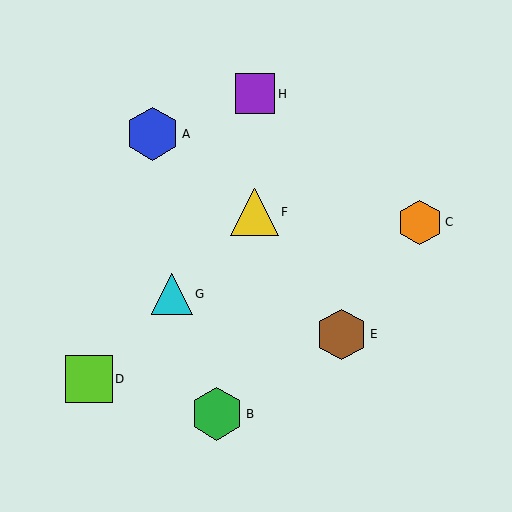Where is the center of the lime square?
The center of the lime square is at (89, 379).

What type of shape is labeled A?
Shape A is a blue hexagon.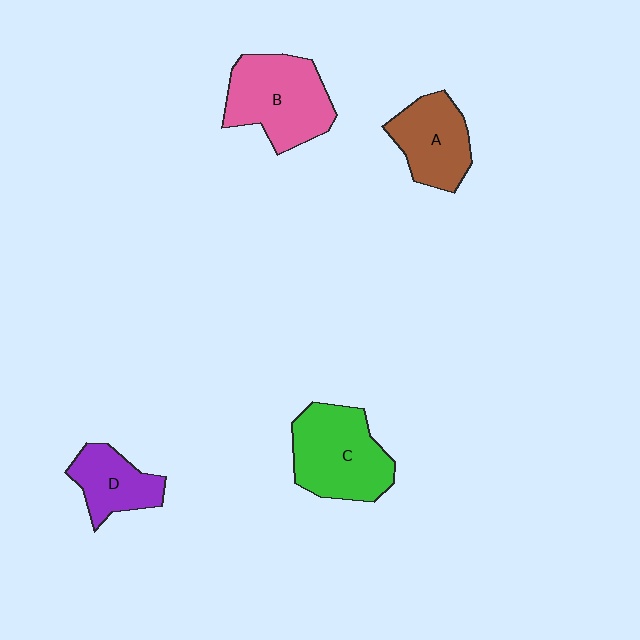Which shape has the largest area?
Shape B (pink).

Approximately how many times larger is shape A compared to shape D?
Approximately 1.2 times.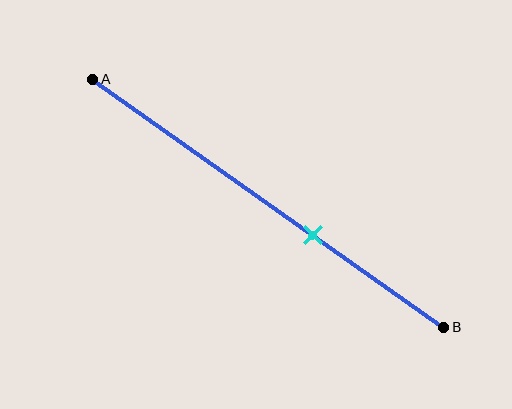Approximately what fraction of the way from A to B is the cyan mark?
The cyan mark is approximately 65% of the way from A to B.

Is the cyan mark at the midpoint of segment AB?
No, the mark is at about 65% from A, not at the 50% midpoint.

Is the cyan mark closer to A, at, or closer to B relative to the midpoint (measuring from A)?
The cyan mark is closer to point B than the midpoint of segment AB.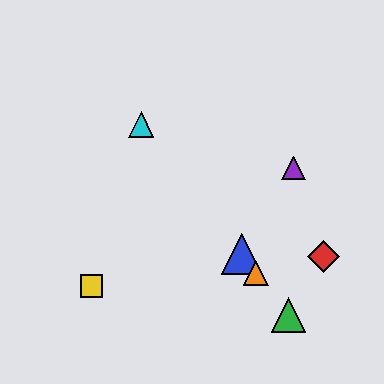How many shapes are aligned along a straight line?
4 shapes (the blue triangle, the green triangle, the orange triangle, the cyan triangle) are aligned along a straight line.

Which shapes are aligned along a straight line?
The blue triangle, the green triangle, the orange triangle, the cyan triangle are aligned along a straight line.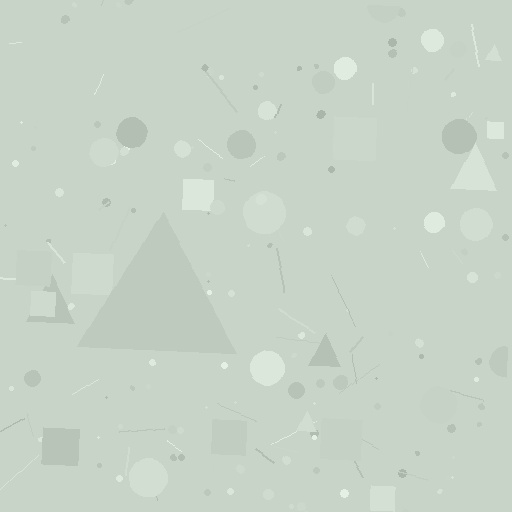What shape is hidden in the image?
A triangle is hidden in the image.